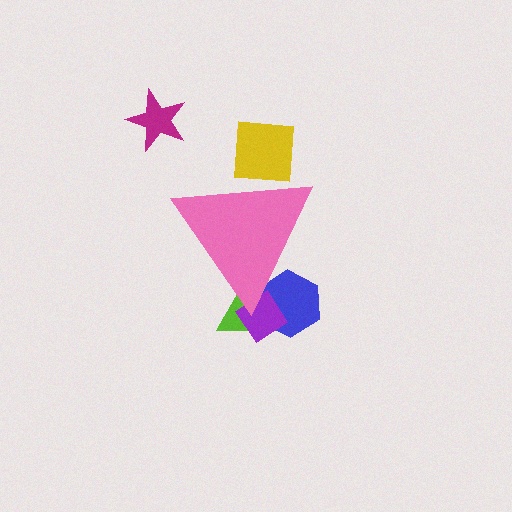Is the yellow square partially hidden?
Yes, the yellow square is partially hidden behind the pink triangle.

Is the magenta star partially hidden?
No, the magenta star is fully visible.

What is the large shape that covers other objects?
A pink triangle.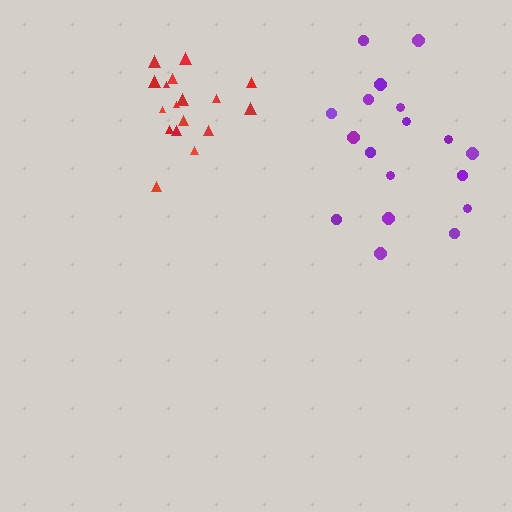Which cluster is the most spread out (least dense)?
Purple.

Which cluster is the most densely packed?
Red.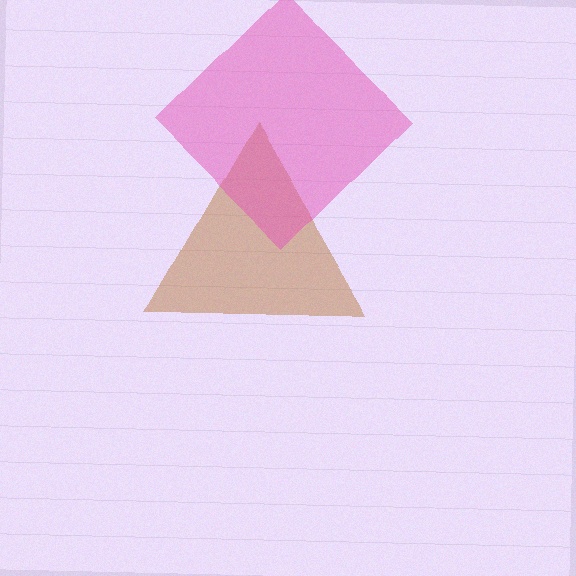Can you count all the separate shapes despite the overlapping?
Yes, there are 2 separate shapes.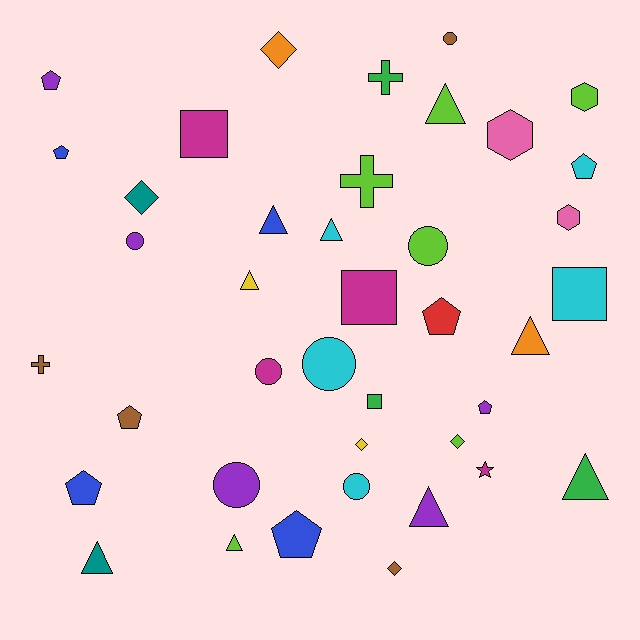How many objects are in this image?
There are 40 objects.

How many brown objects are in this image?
There are 4 brown objects.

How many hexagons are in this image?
There are 3 hexagons.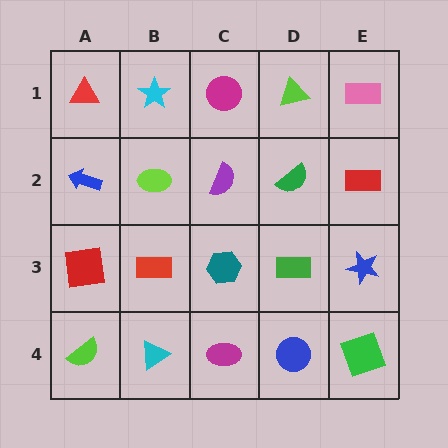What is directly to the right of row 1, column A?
A cyan star.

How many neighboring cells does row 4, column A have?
2.